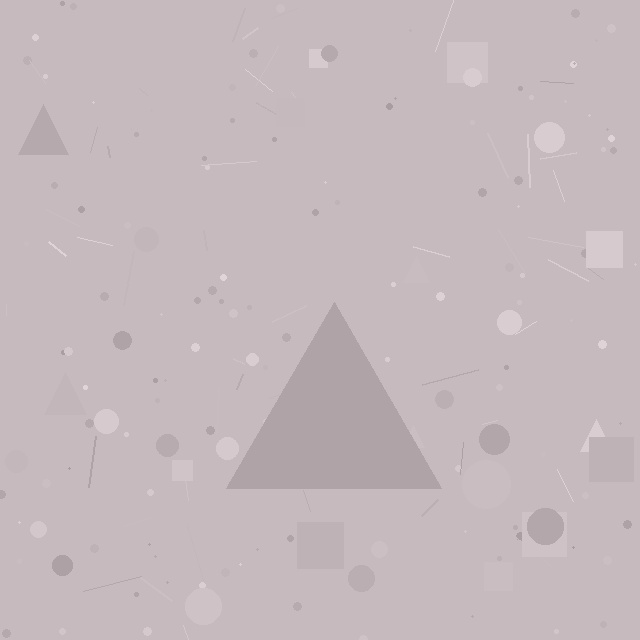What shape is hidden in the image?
A triangle is hidden in the image.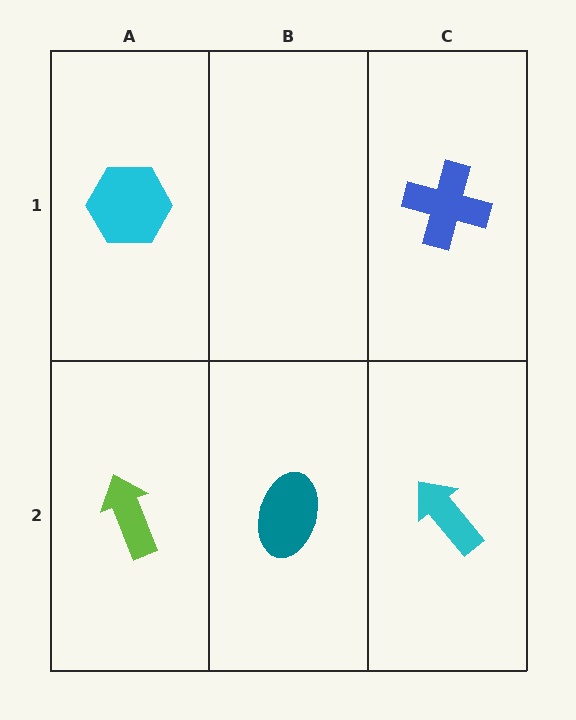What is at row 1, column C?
A blue cross.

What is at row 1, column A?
A cyan hexagon.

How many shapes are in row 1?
2 shapes.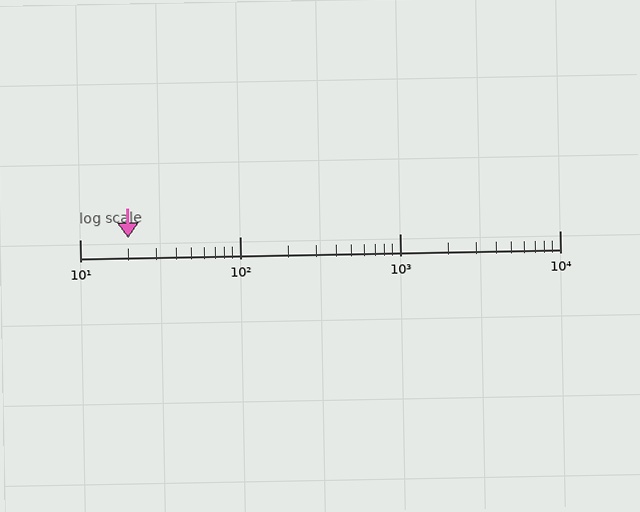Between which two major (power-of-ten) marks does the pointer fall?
The pointer is between 10 and 100.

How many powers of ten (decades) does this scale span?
The scale spans 3 decades, from 10 to 10000.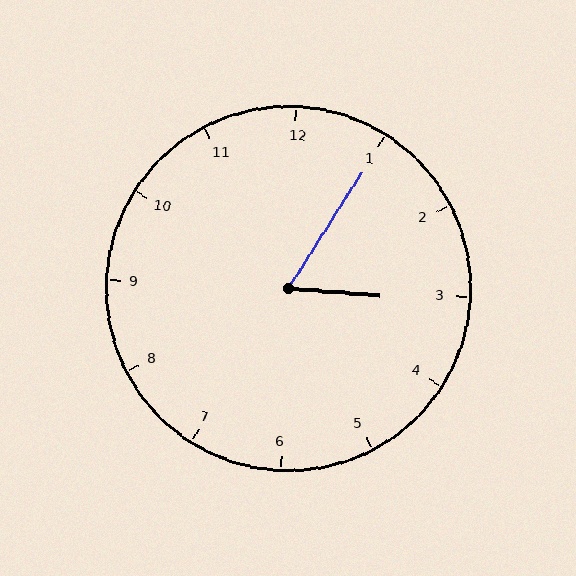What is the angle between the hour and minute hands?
Approximately 62 degrees.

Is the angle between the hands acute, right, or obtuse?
It is acute.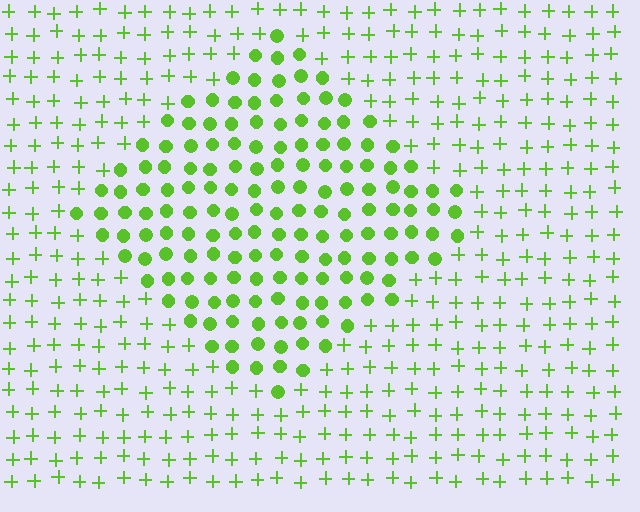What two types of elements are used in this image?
The image uses circles inside the diamond region and plus signs outside it.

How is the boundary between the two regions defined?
The boundary is defined by a change in element shape: circles inside vs. plus signs outside. All elements share the same color and spacing.